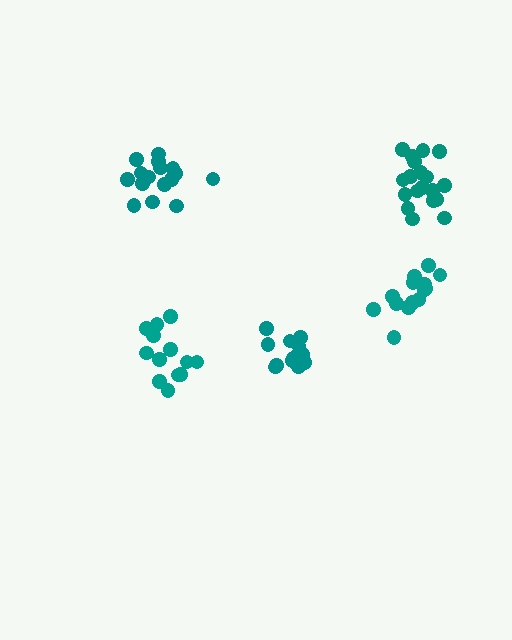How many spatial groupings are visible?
There are 5 spatial groupings.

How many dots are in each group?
Group 1: 19 dots, Group 2: 13 dots, Group 3: 13 dots, Group 4: 16 dots, Group 5: 14 dots (75 total).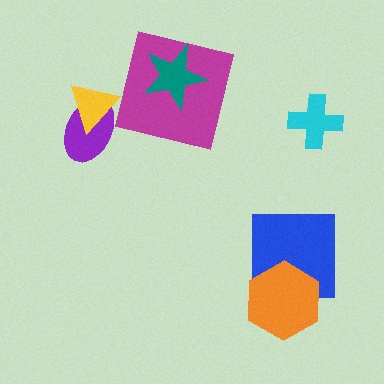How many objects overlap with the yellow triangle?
1 object overlaps with the yellow triangle.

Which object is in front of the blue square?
The orange hexagon is in front of the blue square.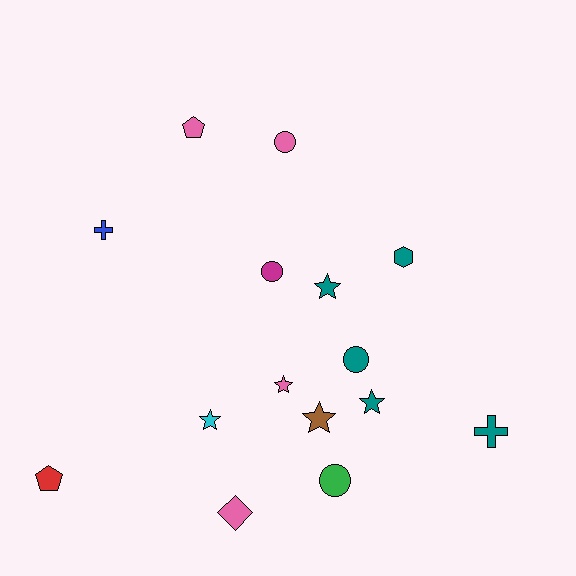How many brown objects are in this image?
There is 1 brown object.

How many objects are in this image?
There are 15 objects.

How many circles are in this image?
There are 4 circles.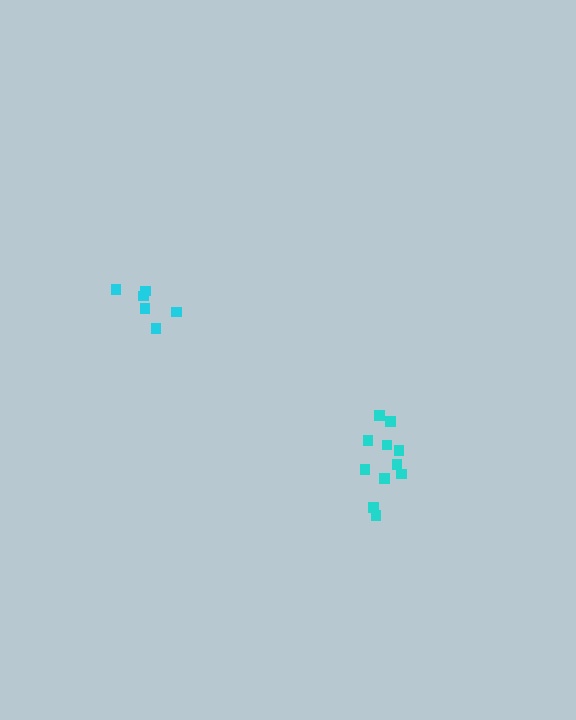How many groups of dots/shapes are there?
There are 2 groups.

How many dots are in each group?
Group 1: 6 dots, Group 2: 11 dots (17 total).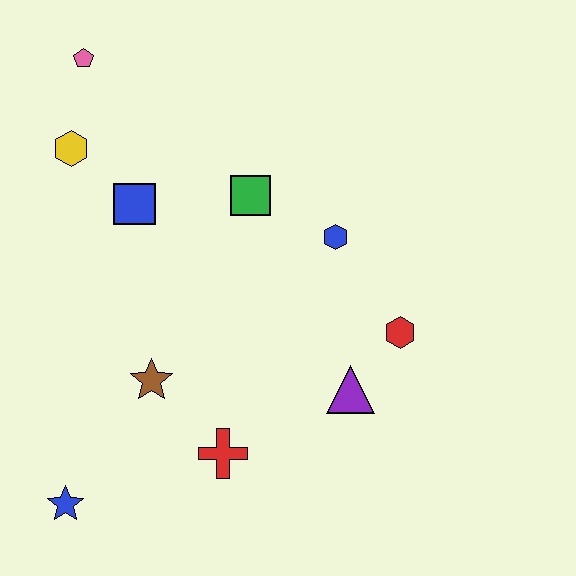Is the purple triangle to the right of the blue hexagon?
Yes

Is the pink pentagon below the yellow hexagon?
No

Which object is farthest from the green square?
The blue star is farthest from the green square.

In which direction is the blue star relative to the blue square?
The blue star is below the blue square.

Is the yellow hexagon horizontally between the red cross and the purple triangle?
No